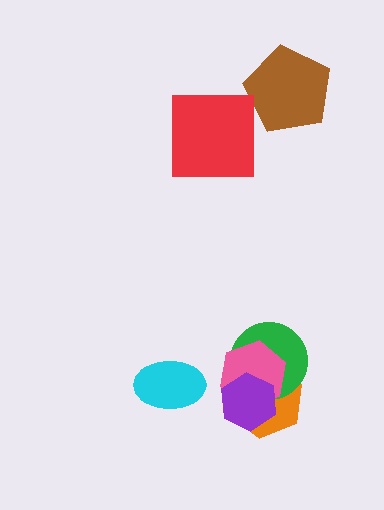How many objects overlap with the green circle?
3 objects overlap with the green circle.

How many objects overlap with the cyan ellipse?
0 objects overlap with the cyan ellipse.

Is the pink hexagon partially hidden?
Yes, it is partially covered by another shape.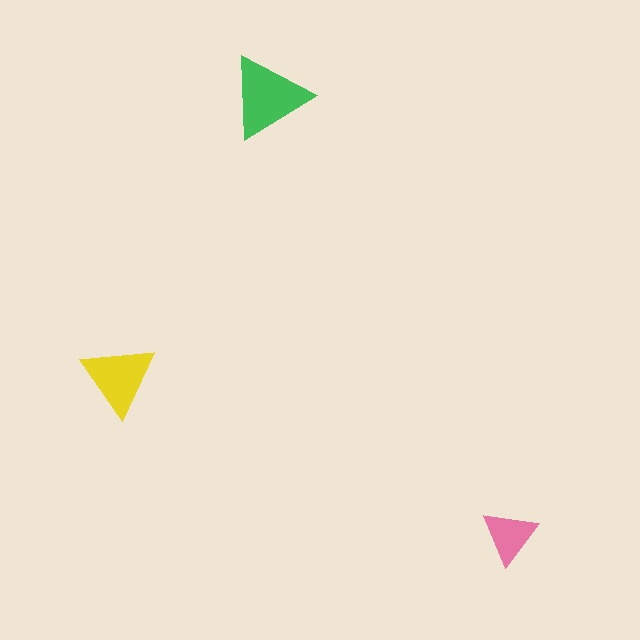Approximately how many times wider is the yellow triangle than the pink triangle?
About 1.5 times wider.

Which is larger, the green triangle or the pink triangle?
The green one.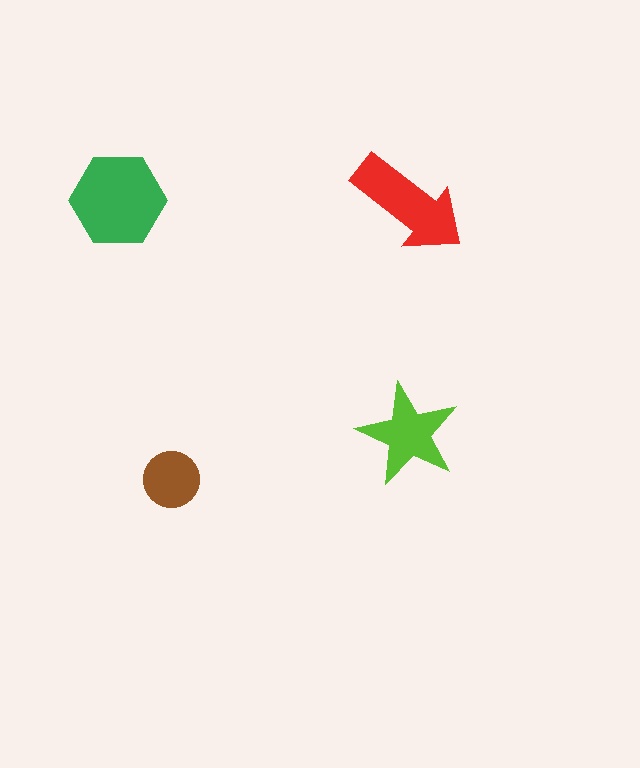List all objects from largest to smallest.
The green hexagon, the red arrow, the lime star, the brown circle.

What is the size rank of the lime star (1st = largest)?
3rd.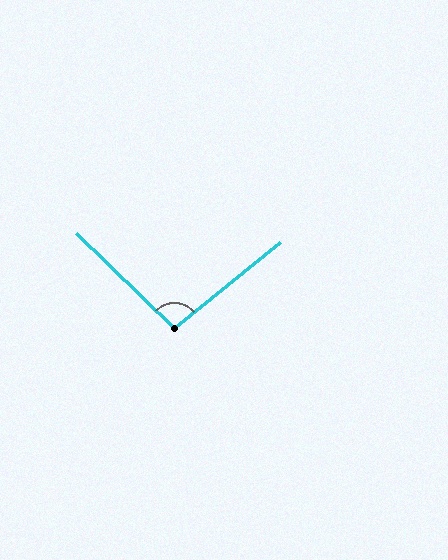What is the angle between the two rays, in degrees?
Approximately 97 degrees.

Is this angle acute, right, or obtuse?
It is obtuse.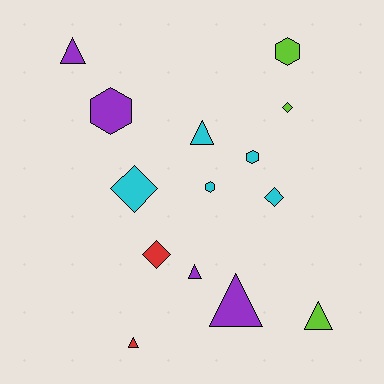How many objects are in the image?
There are 14 objects.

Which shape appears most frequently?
Triangle, with 6 objects.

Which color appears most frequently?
Cyan, with 5 objects.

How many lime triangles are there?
There is 1 lime triangle.